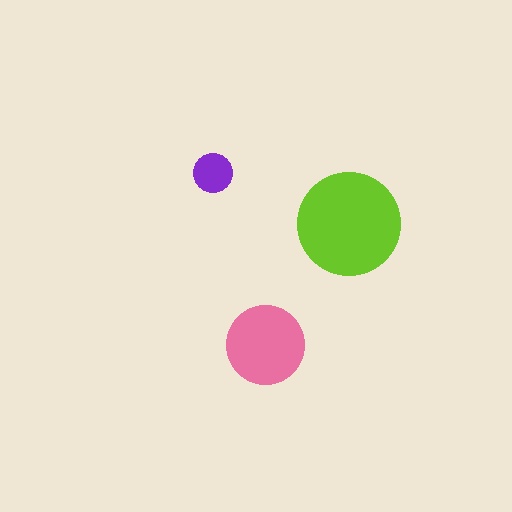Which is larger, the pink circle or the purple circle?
The pink one.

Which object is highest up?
The purple circle is topmost.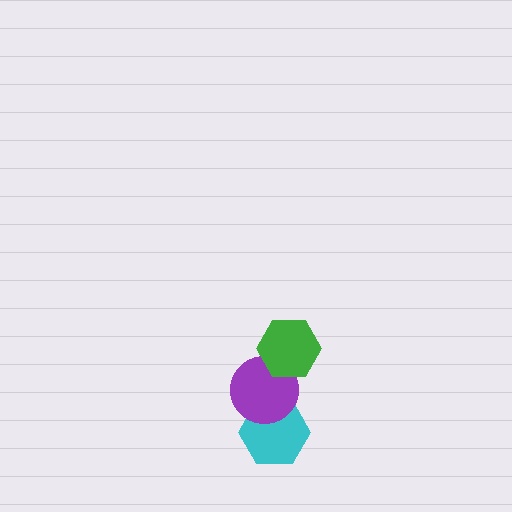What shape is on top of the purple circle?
The green hexagon is on top of the purple circle.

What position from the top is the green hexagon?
The green hexagon is 1st from the top.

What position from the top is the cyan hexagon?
The cyan hexagon is 3rd from the top.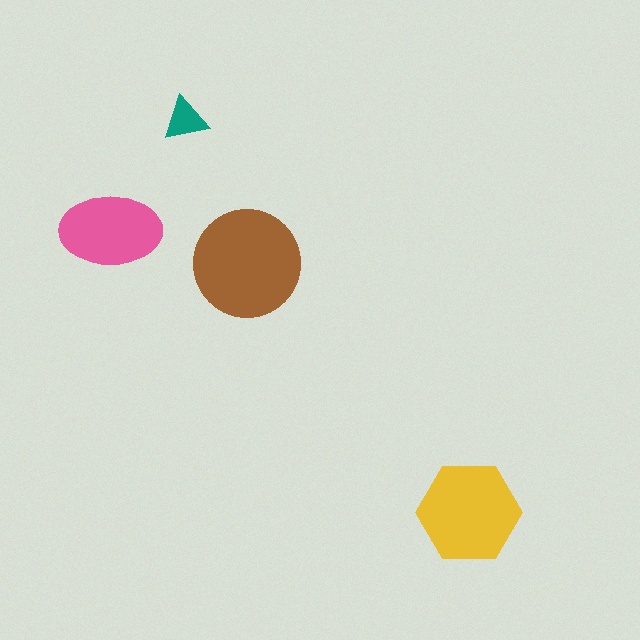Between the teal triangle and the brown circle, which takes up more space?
The brown circle.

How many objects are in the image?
There are 4 objects in the image.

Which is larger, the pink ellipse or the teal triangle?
The pink ellipse.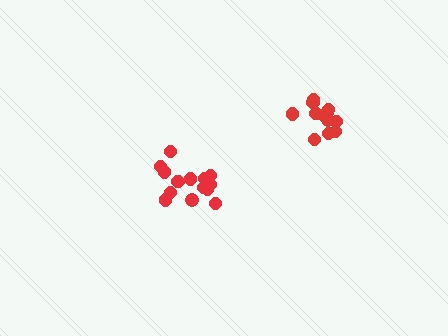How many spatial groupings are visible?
There are 2 spatial groupings.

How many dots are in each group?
Group 1: 14 dots, Group 2: 12 dots (26 total).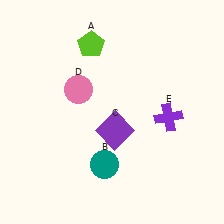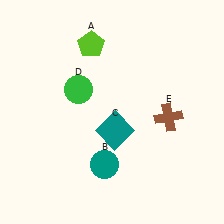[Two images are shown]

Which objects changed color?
C changed from purple to teal. D changed from pink to green. E changed from purple to brown.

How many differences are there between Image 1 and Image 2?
There are 3 differences between the two images.